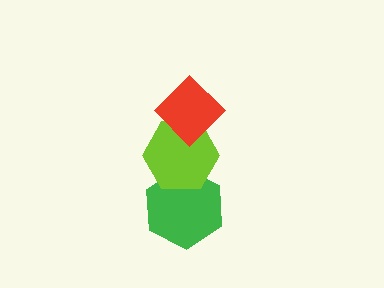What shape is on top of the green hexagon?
The lime hexagon is on top of the green hexagon.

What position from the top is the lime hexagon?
The lime hexagon is 2nd from the top.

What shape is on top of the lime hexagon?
The red diamond is on top of the lime hexagon.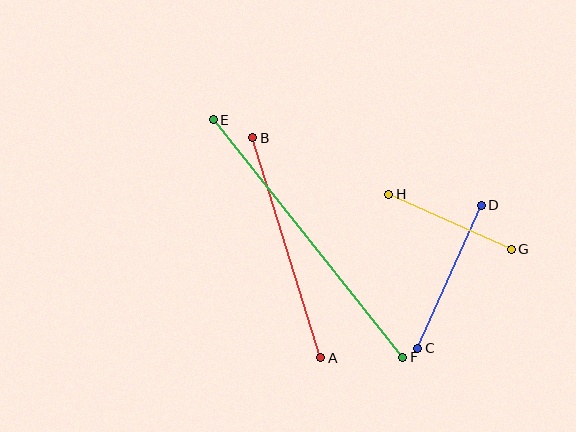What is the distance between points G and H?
The distance is approximately 134 pixels.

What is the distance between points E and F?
The distance is approximately 304 pixels.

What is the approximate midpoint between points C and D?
The midpoint is at approximately (449, 277) pixels.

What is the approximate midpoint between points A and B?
The midpoint is at approximately (287, 248) pixels.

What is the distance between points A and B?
The distance is approximately 230 pixels.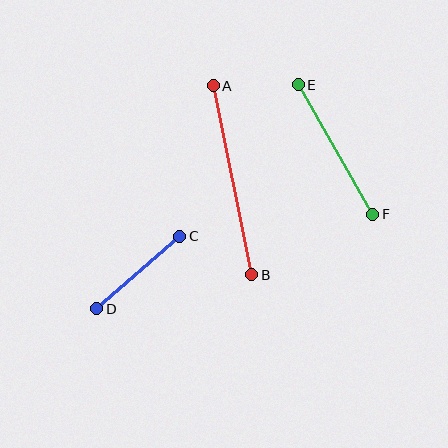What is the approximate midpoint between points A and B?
The midpoint is at approximately (232, 180) pixels.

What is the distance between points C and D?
The distance is approximately 110 pixels.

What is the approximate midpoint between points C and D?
The midpoint is at approximately (138, 272) pixels.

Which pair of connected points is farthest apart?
Points A and B are farthest apart.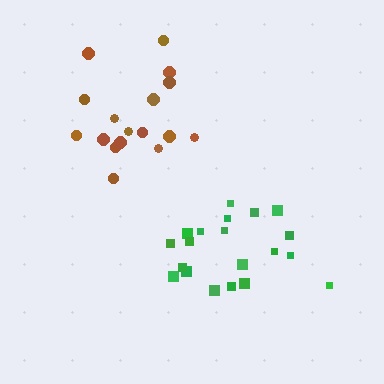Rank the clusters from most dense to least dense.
brown, green.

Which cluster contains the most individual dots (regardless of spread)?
Green (20).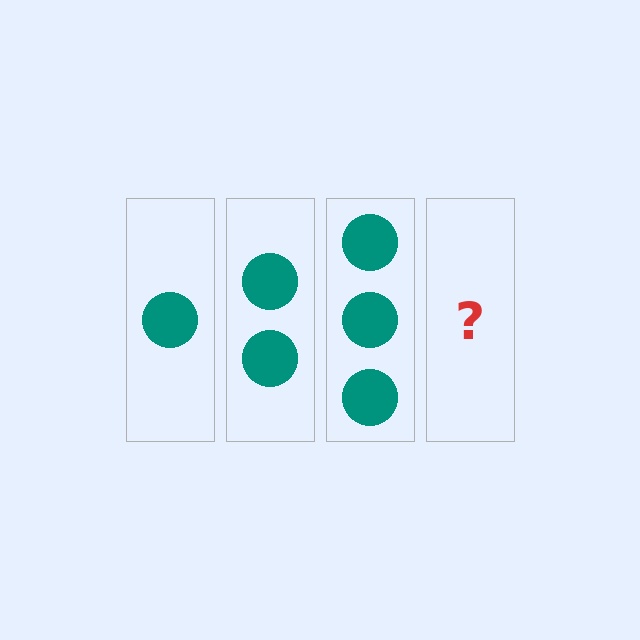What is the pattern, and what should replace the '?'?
The pattern is that each step adds one more circle. The '?' should be 4 circles.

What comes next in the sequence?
The next element should be 4 circles.